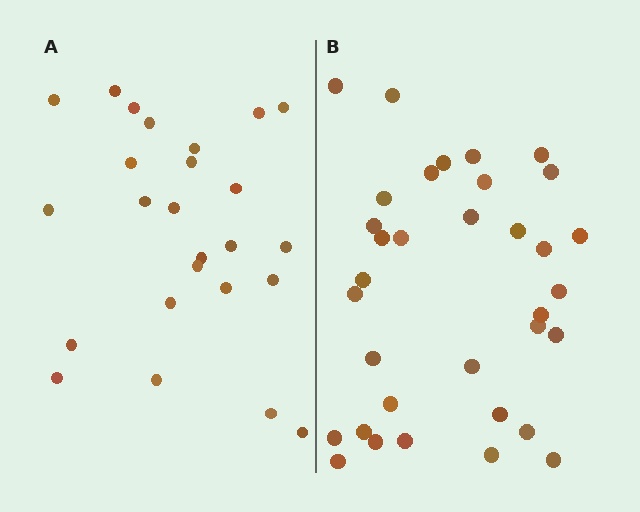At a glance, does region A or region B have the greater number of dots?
Region B (the right region) has more dots.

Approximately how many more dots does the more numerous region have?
Region B has roughly 8 or so more dots than region A.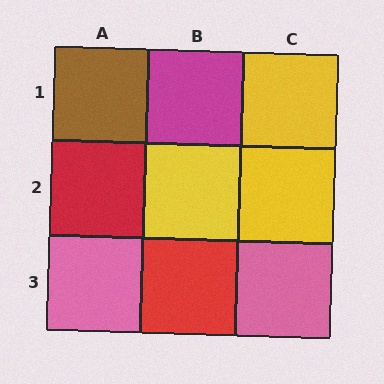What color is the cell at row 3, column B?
Red.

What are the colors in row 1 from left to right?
Brown, magenta, yellow.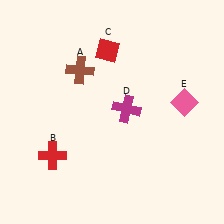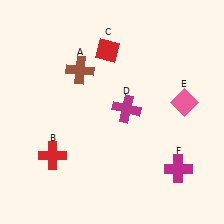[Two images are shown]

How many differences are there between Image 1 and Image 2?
There is 1 difference between the two images.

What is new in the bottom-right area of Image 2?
A magenta cross (F) was added in the bottom-right area of Image 2.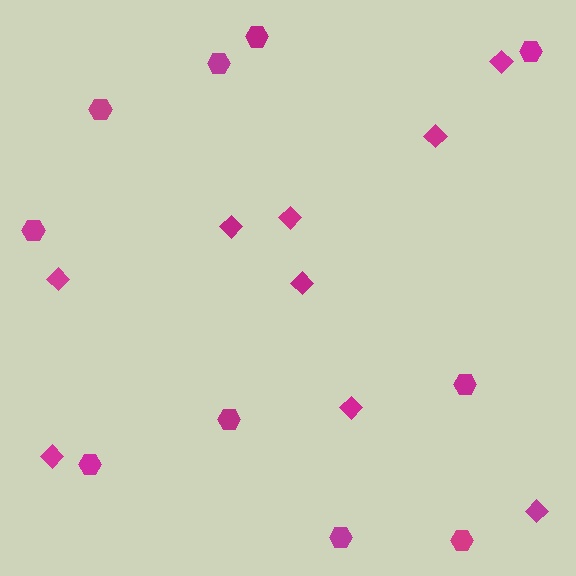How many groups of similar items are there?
There are 2 groups: one group of diamonds (9) and one group of hexagons (10).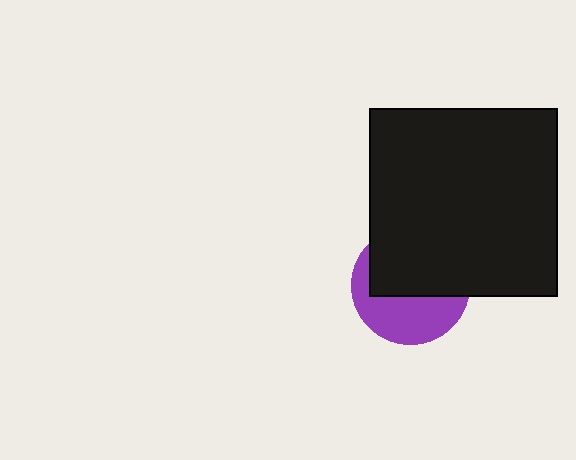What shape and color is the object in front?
The object in front is a black square.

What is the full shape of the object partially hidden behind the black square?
The partially hidden object is a purple circle.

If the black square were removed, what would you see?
You would see the complete purple circle.